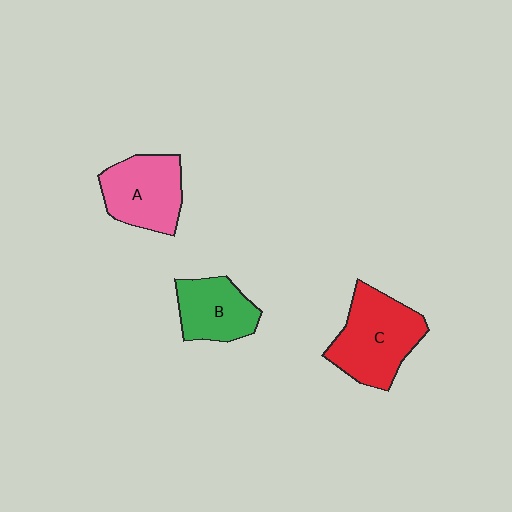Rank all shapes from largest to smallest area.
From largest to smallest: C (red), A (pink), B (green).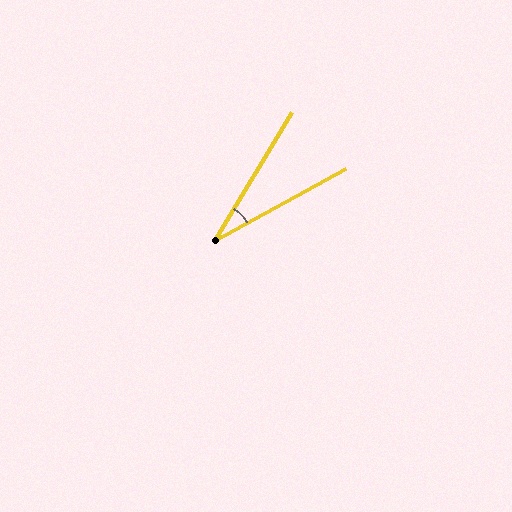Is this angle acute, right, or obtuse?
It is acute.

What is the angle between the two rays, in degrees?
Approximately 30 degrees.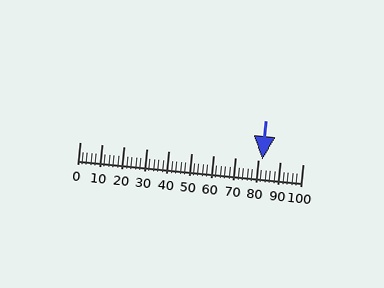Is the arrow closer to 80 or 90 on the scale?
The arrow is closer to 80.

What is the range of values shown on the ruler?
The ruler shows values from 0 to 100.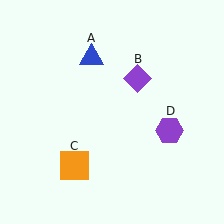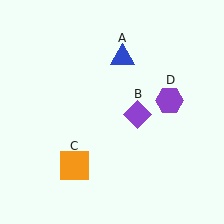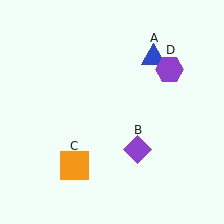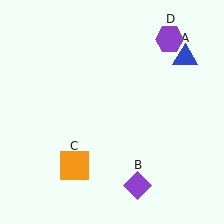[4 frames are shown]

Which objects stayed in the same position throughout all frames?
Orange square (object C) remained stationary.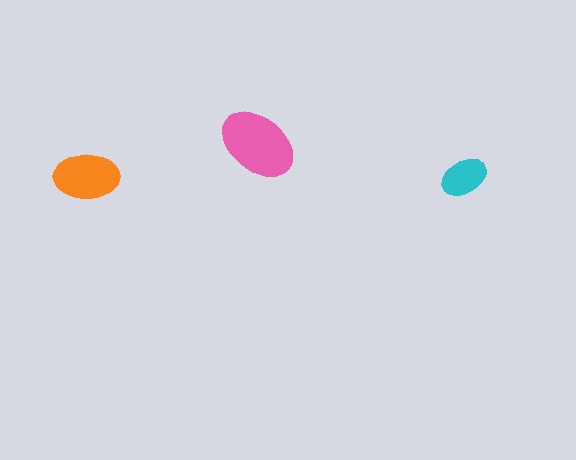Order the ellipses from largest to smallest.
the pink one, the orange one, the cyan one.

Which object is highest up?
The pink ellipse is topmost.